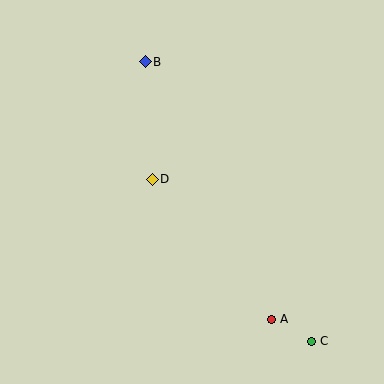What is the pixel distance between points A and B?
The distance between A and B is 287 pixels.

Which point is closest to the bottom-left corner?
Point D is closest to the bottom-left corner.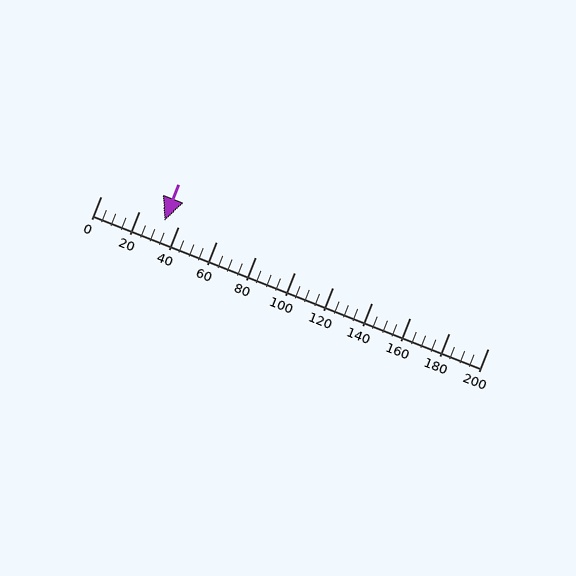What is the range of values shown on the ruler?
The ruler shows values from 0 to 200.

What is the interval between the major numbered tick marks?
The major tick marks are spaced 20 units apart.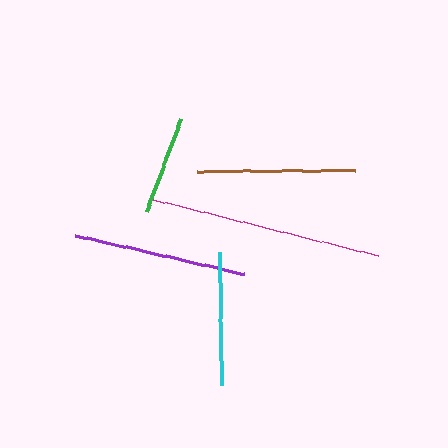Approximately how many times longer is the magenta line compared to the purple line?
The magenta line is approximately 1.4 times the length of the purple line.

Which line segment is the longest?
The magenta line is the longest at approximately 236 pixels.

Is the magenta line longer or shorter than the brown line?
The magenta line is longer than the brown line.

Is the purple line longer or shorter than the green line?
The purple line is longer than the green line.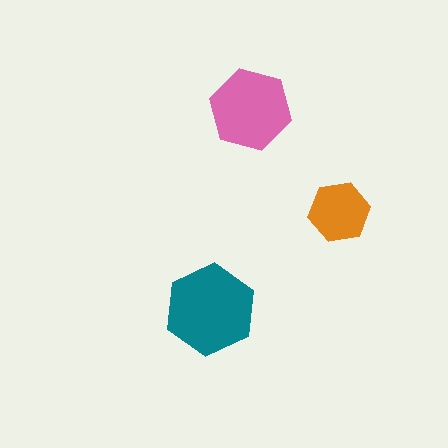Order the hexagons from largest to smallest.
the teal one, the pink one, the orange one.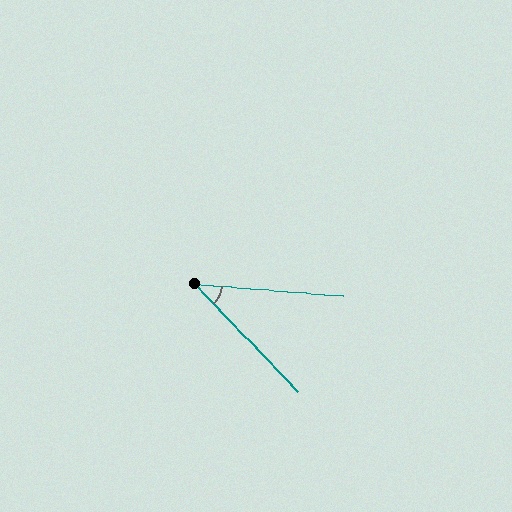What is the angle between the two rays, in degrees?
Approximately 41 degrees.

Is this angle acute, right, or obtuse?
It is acute.